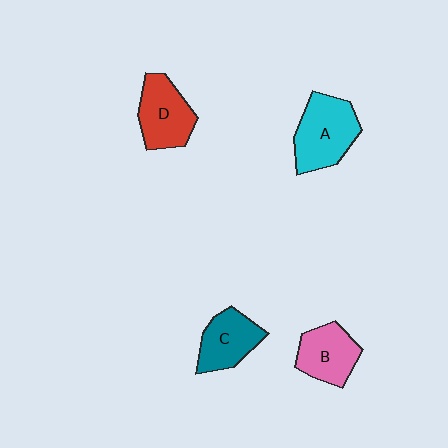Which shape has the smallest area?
Shape B (pink).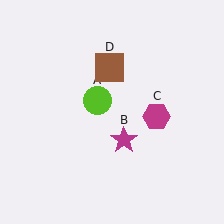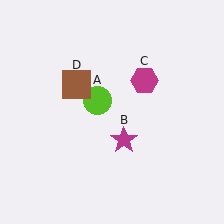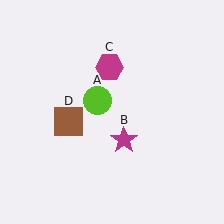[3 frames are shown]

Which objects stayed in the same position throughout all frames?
Lime circle (object A) and magenta star (object B) remained stationary.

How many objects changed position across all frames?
2 objects changed position: magenta hexagon (object C), brown square (object D).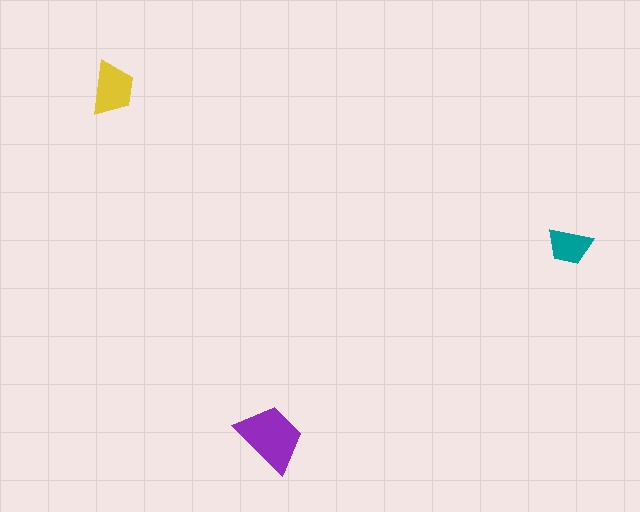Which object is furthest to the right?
The teal trapezoid is rightmost.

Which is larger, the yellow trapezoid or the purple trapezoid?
The purple one.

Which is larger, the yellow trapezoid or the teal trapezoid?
The yellow one.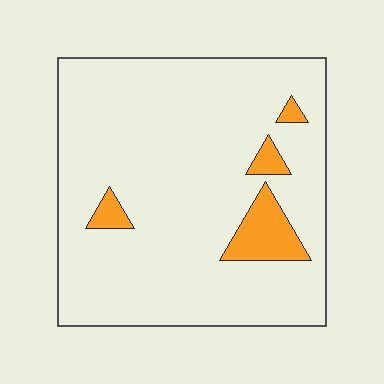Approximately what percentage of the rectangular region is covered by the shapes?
Approximately 10%.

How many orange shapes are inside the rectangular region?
4.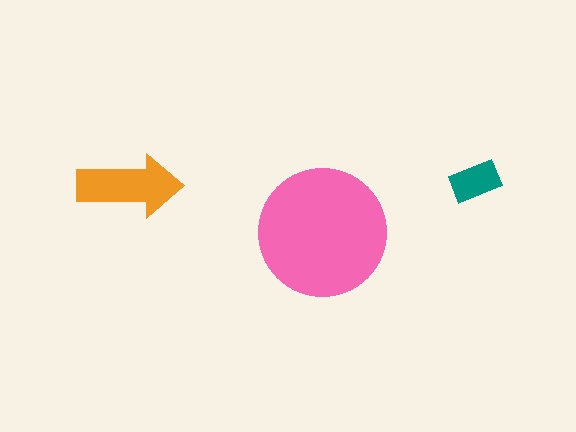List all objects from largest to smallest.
The pink circle, the orange arrow, the teal rectangle.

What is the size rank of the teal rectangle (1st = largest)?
3rd.